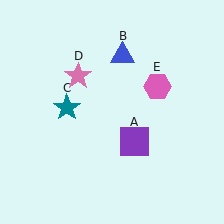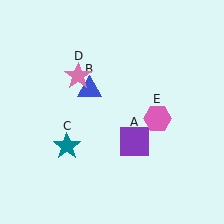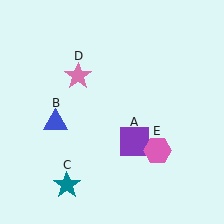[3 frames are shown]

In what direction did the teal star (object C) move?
The teal star (object C) moved down.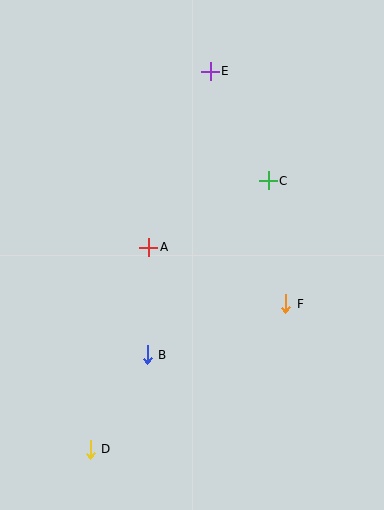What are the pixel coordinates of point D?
Point D is at (90, 449).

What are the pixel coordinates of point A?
Point A is at (149, 247).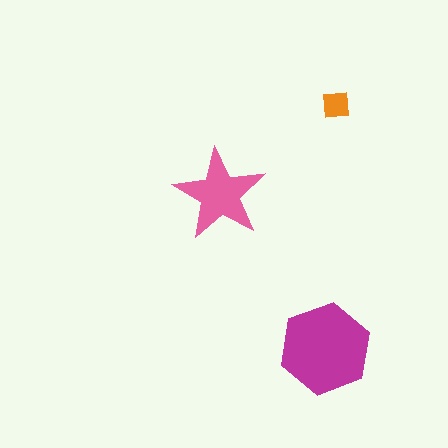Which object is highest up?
The orange square is topmost.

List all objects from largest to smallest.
The magenta hexagon, the pink star, the orange square.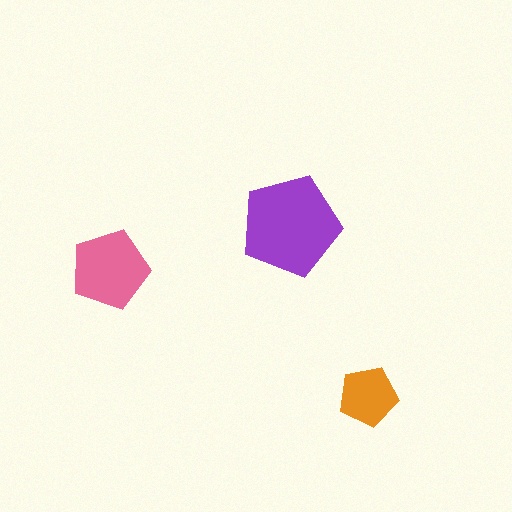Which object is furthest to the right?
The orange pentagon is rightmost.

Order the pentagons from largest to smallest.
the purple one, the pink one, the orange one.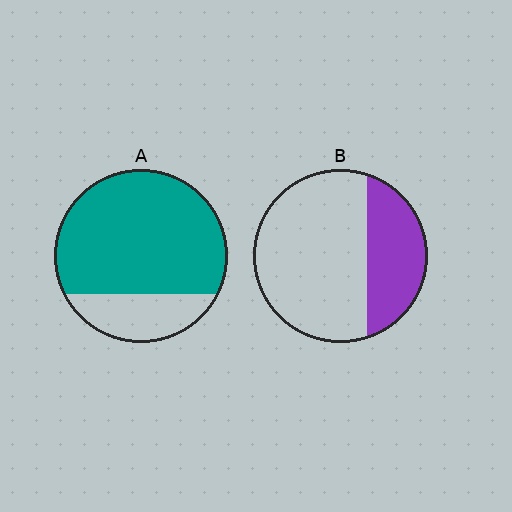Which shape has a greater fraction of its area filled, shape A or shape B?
Shape A.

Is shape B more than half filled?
No.